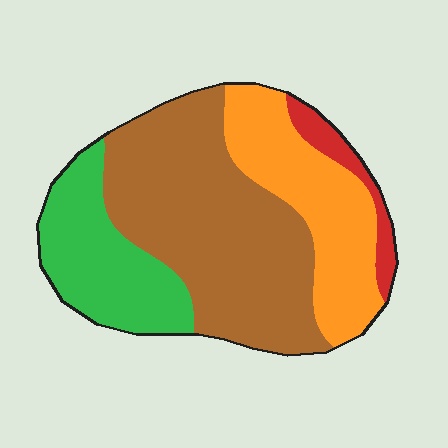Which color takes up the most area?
Brown, at roughly 45%.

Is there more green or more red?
Green.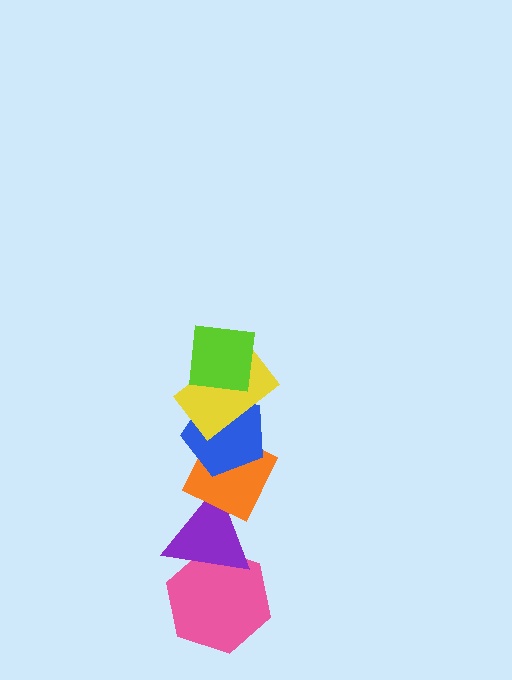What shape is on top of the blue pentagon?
The yellow rectangle is on top of the blue pentagon.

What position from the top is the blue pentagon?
The blue pentagon is 3rd from the top.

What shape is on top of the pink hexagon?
The purple triangle is on top of the pink hexagon.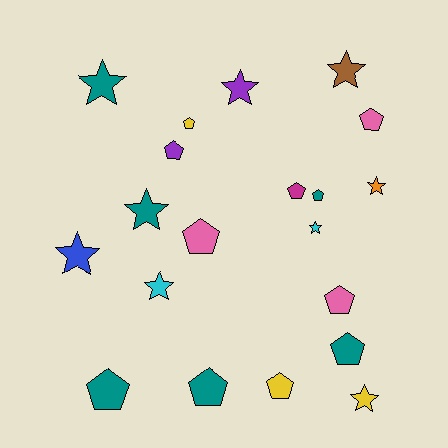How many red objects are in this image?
There are no red objects.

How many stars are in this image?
There are 9 stars.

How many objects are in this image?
There are 20 objects.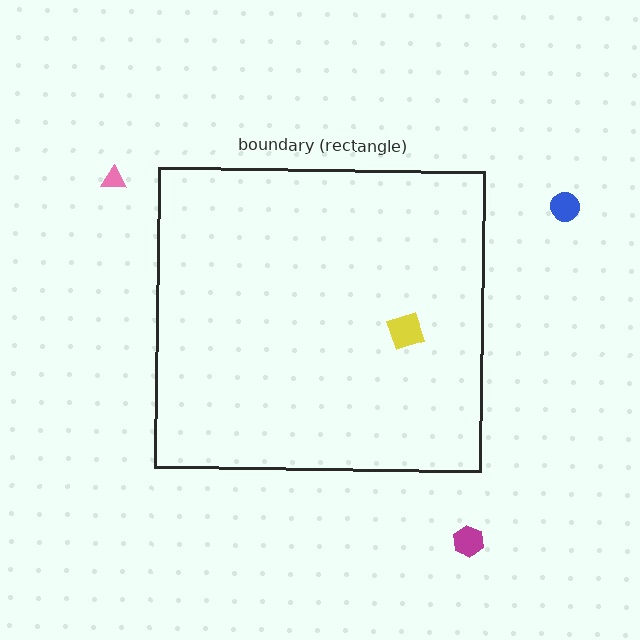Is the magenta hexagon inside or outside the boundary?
Outside.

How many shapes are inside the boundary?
1 inside, 3 outside.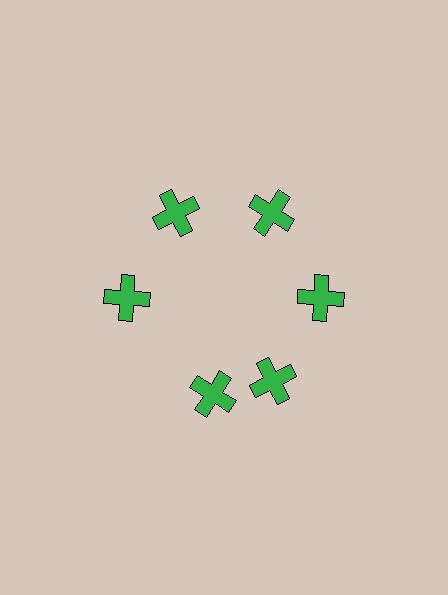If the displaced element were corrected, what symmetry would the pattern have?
It would have 6-fold rotational symmetry — the pattern would map onto itself every 60 degrees.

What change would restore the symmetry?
The symmetry would be restored by rotating it back into even spacing with its neighbors so that all 6 crosses sit at equal angles and equal distance from the center.